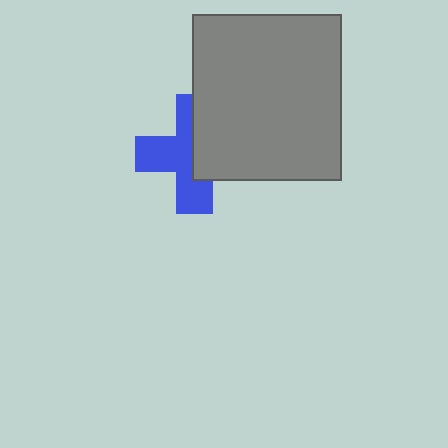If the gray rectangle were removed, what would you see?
You would see the complete blue cross.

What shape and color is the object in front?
The object in front is a gray rectangle.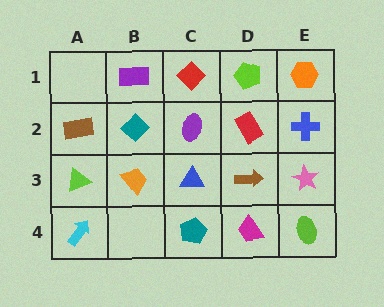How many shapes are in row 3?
5 shapes.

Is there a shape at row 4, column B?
No, that cell is empty.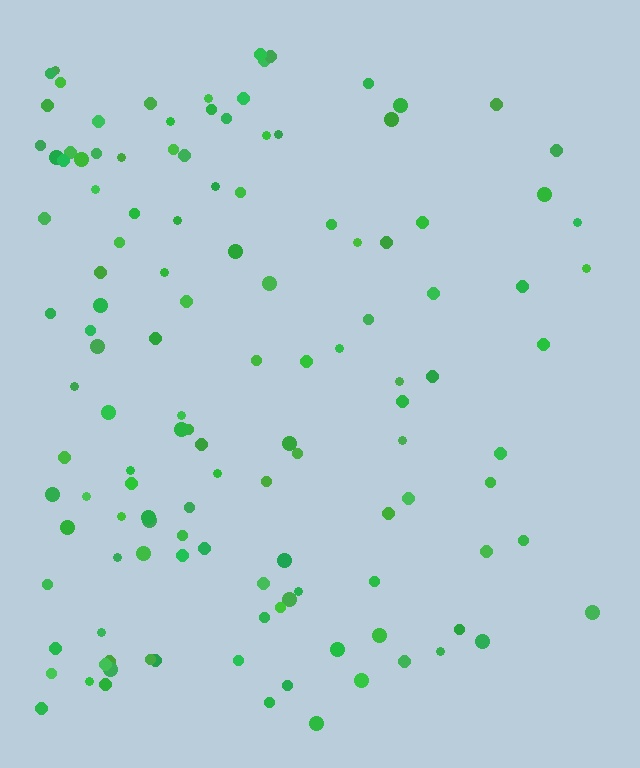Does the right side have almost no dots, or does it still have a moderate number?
Still a moderate number, just noticeably fewer than the left.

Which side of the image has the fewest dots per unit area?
The right.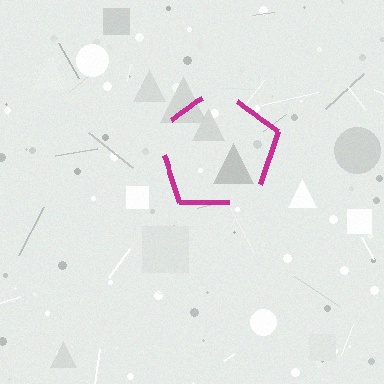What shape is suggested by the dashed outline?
The dashed outline suggests a pentagon.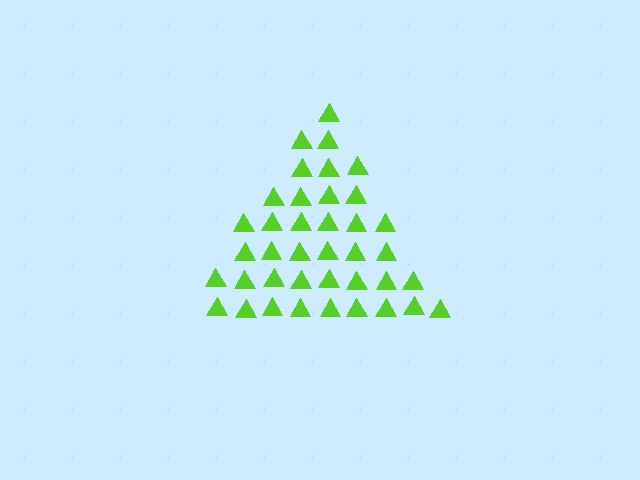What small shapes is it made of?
It is made of small triangles.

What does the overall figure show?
The overall figure shows a triangle.